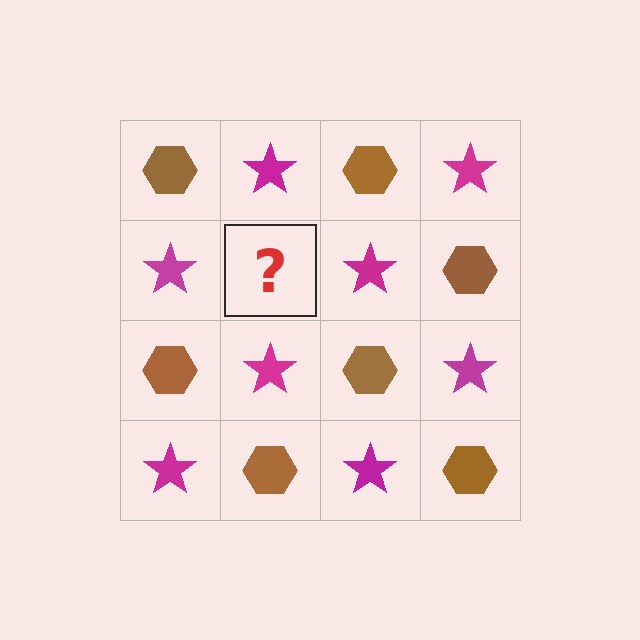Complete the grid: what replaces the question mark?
The question mark should be replaced with a brown hexagon.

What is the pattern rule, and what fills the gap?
The rule is that it alternates brown hexagon and magenta star in a checkerboard pattern. The gap should be filled with a brown hexagon.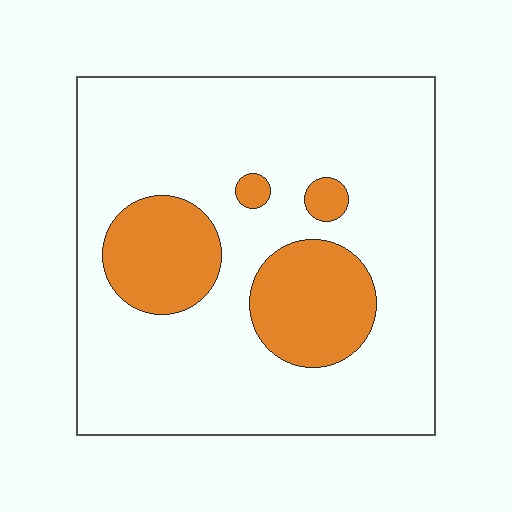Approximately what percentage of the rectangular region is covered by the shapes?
Approximately 20%.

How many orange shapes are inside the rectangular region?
4.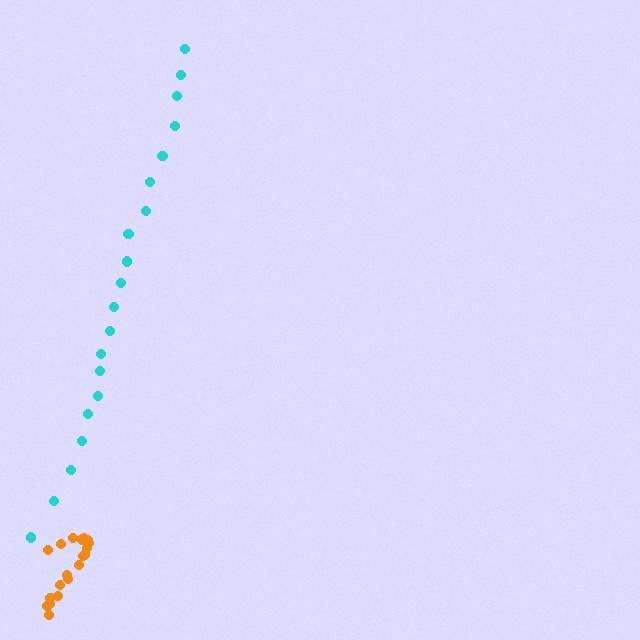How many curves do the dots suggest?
There are 2 distinct paths.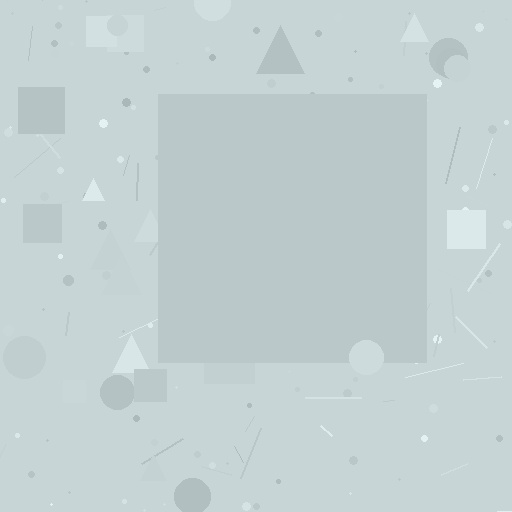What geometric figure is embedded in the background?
A square is embedded in the background.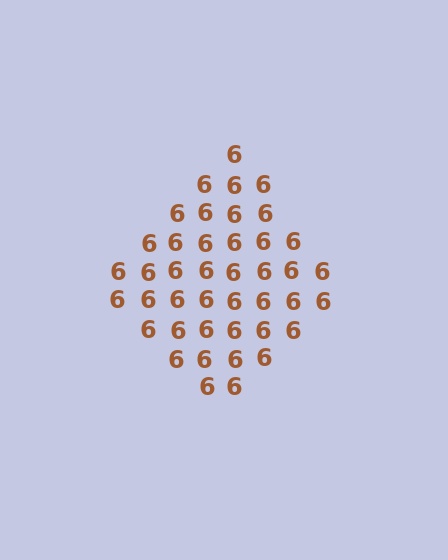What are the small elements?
The small elements are digit 6's.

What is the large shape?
The large shape is a diamond.